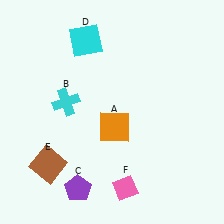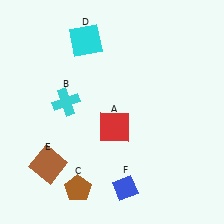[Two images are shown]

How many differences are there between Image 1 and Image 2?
There are 3 differences between the two images.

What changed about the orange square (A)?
In Image 1, A is orange. In Image 2, it changed to red.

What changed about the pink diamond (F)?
In Image 1, F is pink. In Image 2, it changed to blue.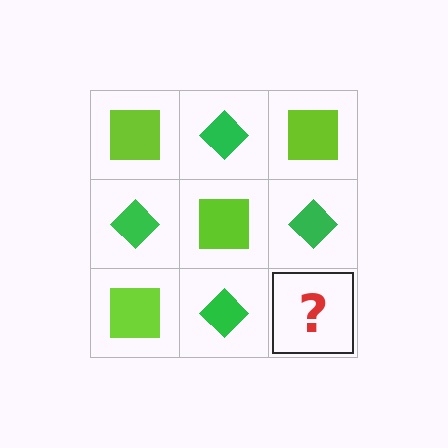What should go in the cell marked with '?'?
The missing cell should contain a lime square.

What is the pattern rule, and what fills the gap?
The rule is that it alternates lime square and green diamond in a checkerboard pattern. The gap should be filled with a lime square.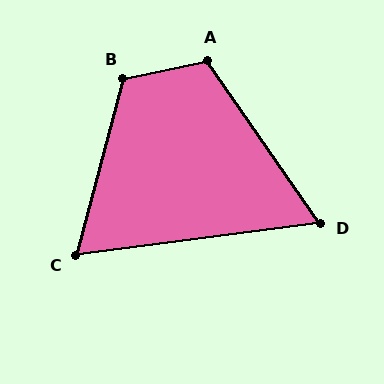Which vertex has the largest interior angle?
B, at approximately 117 degrees.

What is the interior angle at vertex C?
Approximately 68 degrees (acute).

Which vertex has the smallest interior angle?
D, at approximately 63 degrees.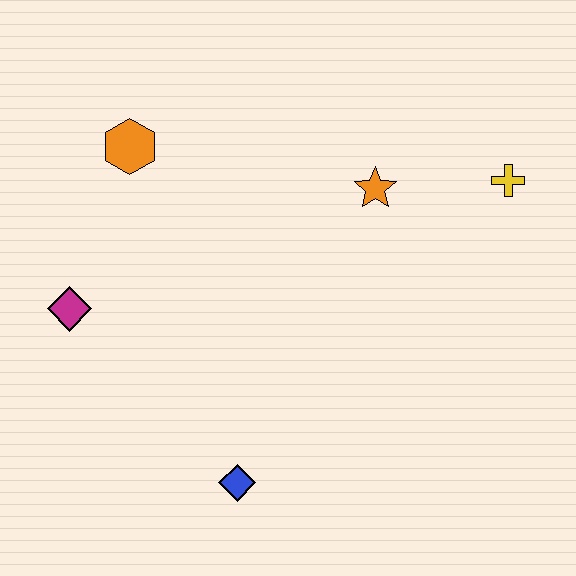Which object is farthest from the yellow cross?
The magenta diamond is farthest from the yellow cross.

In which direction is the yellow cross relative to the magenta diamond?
The yellow cross is to the right of the magenta diamond.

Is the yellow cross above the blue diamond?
Yes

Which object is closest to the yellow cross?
The orange star is closest to the yellow cross.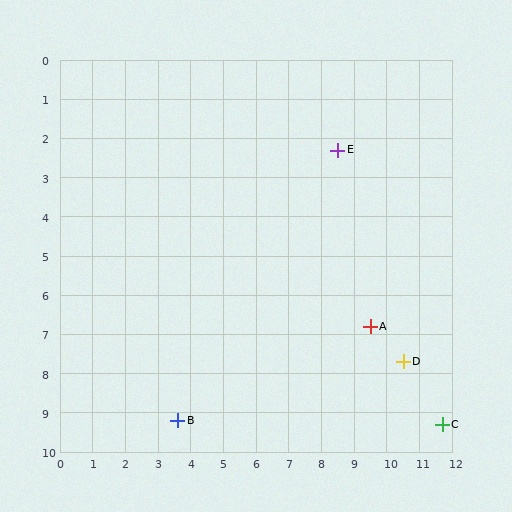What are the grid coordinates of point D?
Point D is at approximately (10.5, 7.7).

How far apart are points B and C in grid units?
Points B and C are about 8.1 grid units apart.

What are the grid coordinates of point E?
Point E is at approximately (8.5, 2.3).